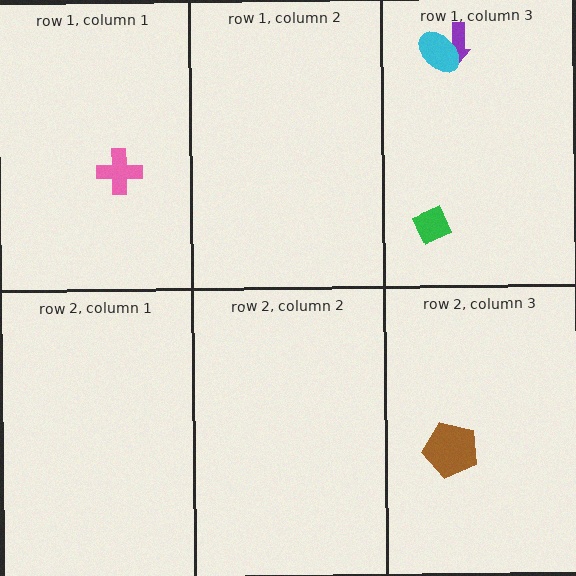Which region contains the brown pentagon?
The row 2, column 3 region.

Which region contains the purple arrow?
The row 1, column 3 region.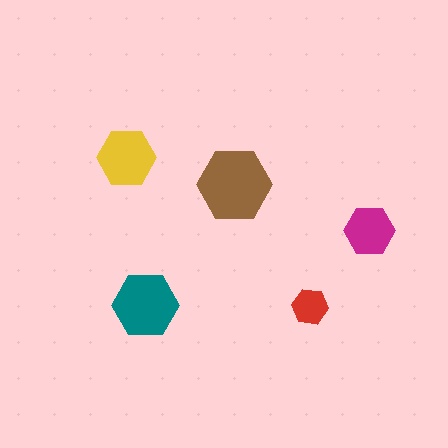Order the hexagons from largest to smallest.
the brown one, the teal one, the yellow one, the magenta one, the red one.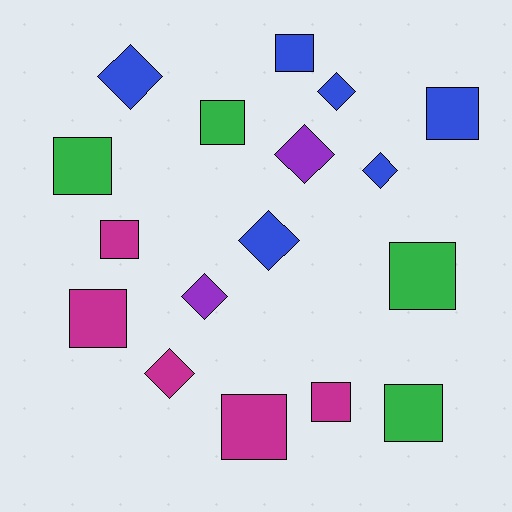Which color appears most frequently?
Blue, with 6 objects.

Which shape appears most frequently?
Square, with 10 objects.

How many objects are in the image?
There are 17 objects.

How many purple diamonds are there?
There are 2 purple diamonds.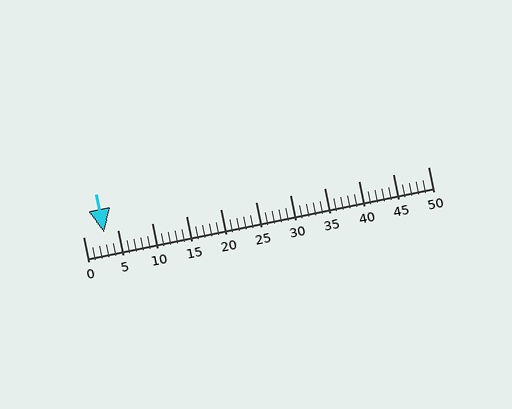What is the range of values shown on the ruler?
The ruler shows values from 0 to 50.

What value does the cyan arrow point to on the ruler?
The cyan arrow points to approximately 3.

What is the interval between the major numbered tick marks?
The major tick marks are spaced 5 units apart.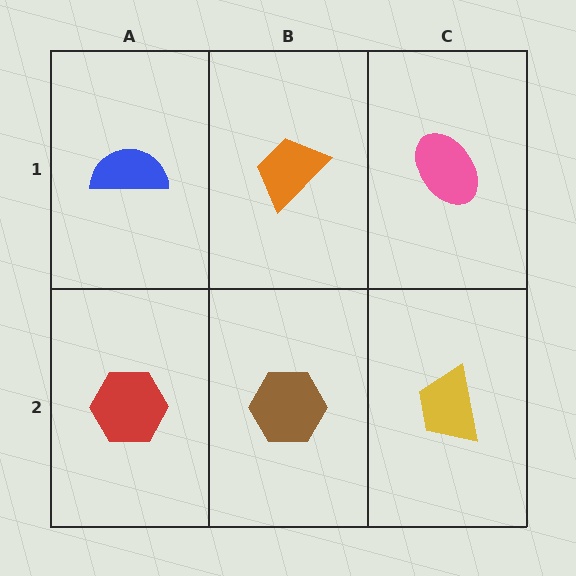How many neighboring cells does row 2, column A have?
2.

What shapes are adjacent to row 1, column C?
A yellow trapezoid (row 2, column C), an orange trapezoid (row 1, column B).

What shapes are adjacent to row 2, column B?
An orange trapezoid (row 1, column B), a red hexagon (row 2, column A), a yellow trapezoid (row 2, column C).